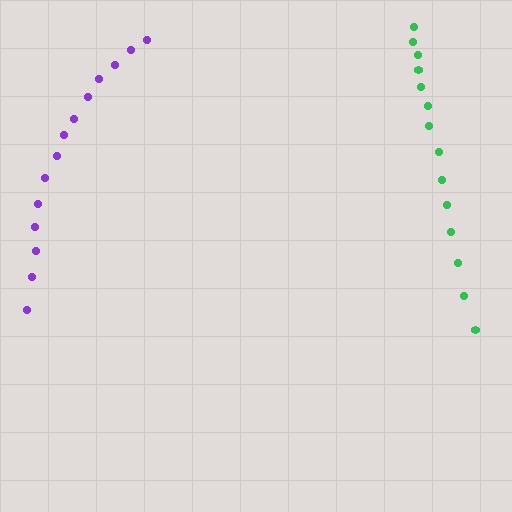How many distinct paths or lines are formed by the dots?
There are 2 distinct paths.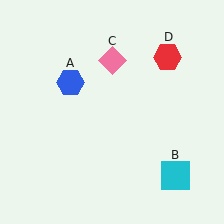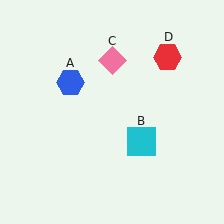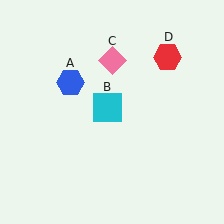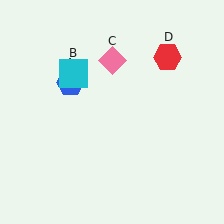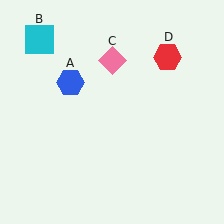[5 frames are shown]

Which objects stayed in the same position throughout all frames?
Blue hexagon (object A) and pink diamond (object C) and red hexagon (object D) remained stationary.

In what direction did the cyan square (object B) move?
The cyan square (object B) moved up and to the left.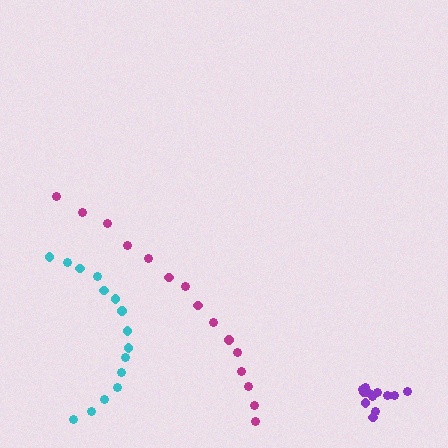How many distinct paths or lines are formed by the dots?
There are 3 distinct paths.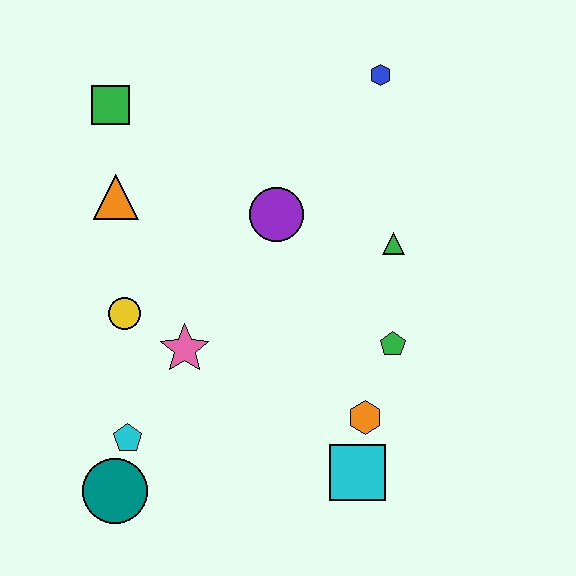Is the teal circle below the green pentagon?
Yes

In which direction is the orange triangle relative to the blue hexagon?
The orange triangle is to the left of the blue hexagon.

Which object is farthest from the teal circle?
The blue hexagon is farthest from the teal circle.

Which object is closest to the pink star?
The yellow circle is closest to the pink star.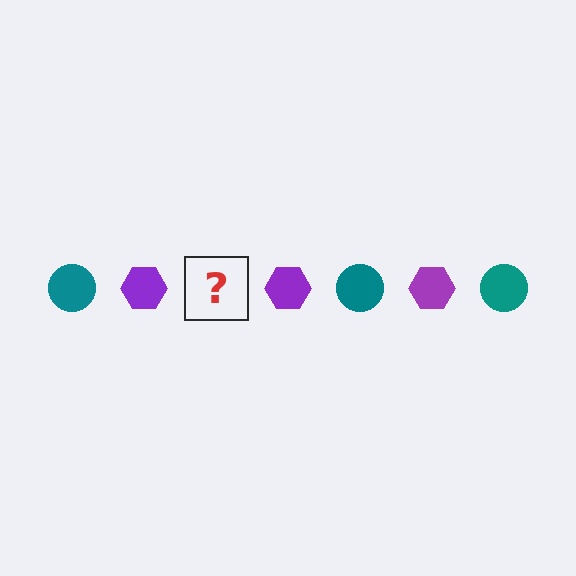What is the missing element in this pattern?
The missing element is a teal circle.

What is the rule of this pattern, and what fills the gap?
The rule is that the pattern alternates between teal circle and purple hexagon. The gap should be filled with a teal circle.